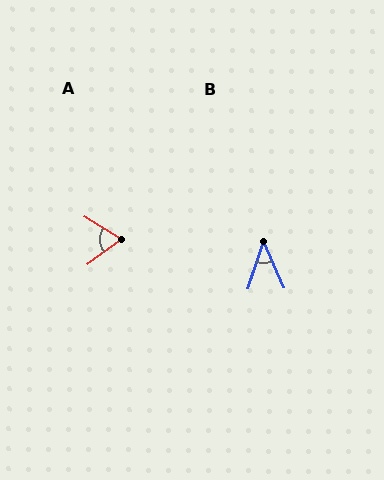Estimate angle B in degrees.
Approximately 41 degrees.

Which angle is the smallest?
B, at approximately 41 degrees.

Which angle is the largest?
A, at approximately 67 degrees.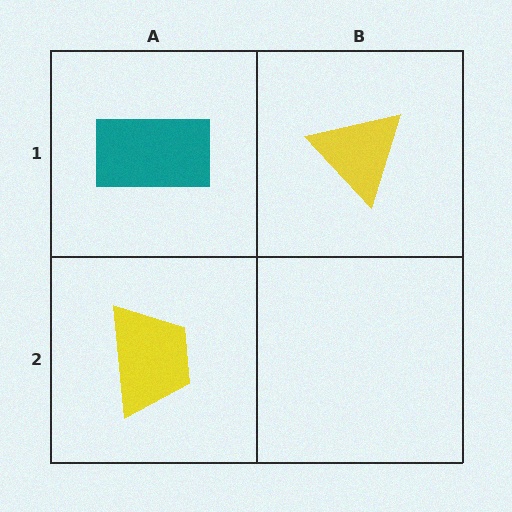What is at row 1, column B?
A yellow triangle.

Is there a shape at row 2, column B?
No, that cell is empty.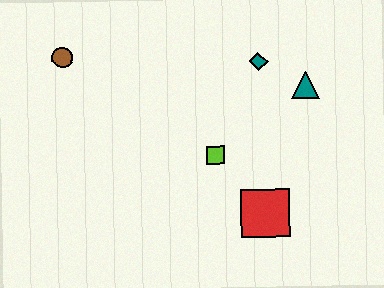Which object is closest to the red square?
The lime square is closest to the red square.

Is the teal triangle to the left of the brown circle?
No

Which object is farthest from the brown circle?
The red square is farthest from the brown circle.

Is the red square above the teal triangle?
No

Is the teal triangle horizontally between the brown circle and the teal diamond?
No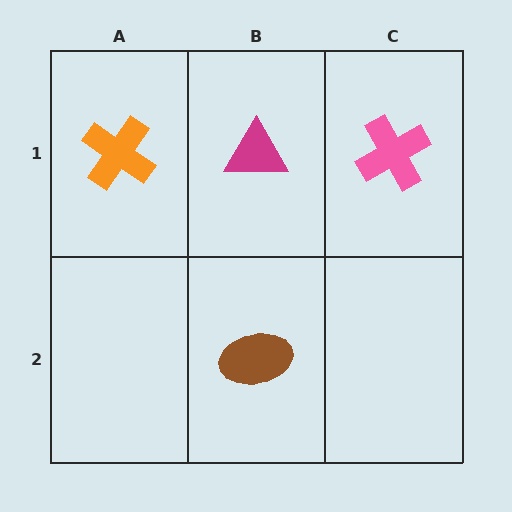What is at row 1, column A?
An orange cross.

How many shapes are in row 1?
3 shapes.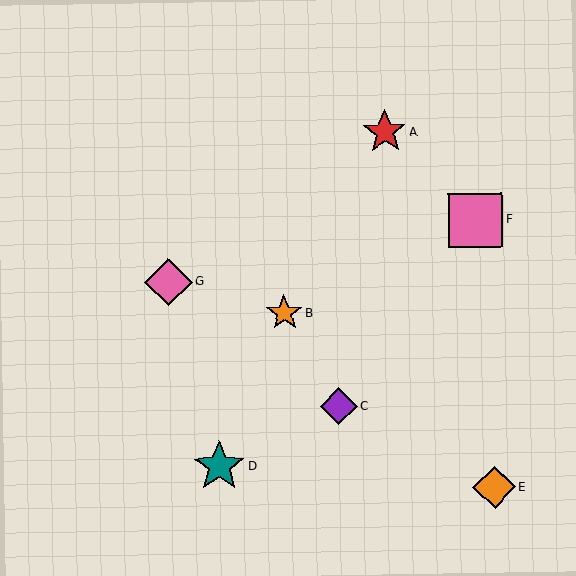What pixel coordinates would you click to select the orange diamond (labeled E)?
Click at (494, 487) to select the orange diamond E.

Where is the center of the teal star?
The center of the teal star is at (219, 466).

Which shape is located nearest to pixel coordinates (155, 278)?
The pink diamond (labeled G) at (168, 282) is nearest to that location.